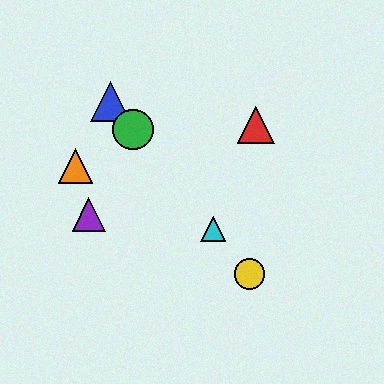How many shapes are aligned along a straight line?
4 shapes (the blue triangle, the green circle, the yellow circle, the cyan triangle) are aligned along a straight line.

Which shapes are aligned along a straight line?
The blue triangle, the green circle, the yellow circle, the cyan triangle are aligned along a straight line.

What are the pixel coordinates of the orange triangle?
The orange triangle is at (76, 166).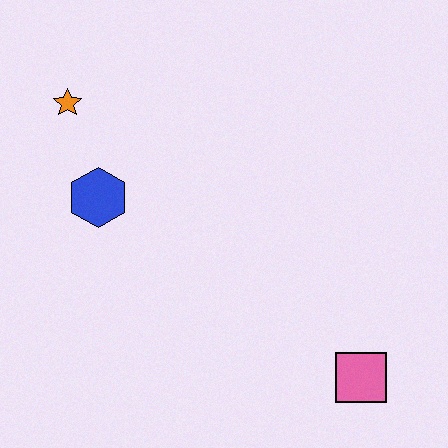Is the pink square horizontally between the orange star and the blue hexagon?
No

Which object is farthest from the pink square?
The orange star is farthest from the pink square.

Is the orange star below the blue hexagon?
No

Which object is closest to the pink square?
The blue hexagon is closest to the pink square.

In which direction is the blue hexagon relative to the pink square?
The blue hexagon is to the left of the pink square.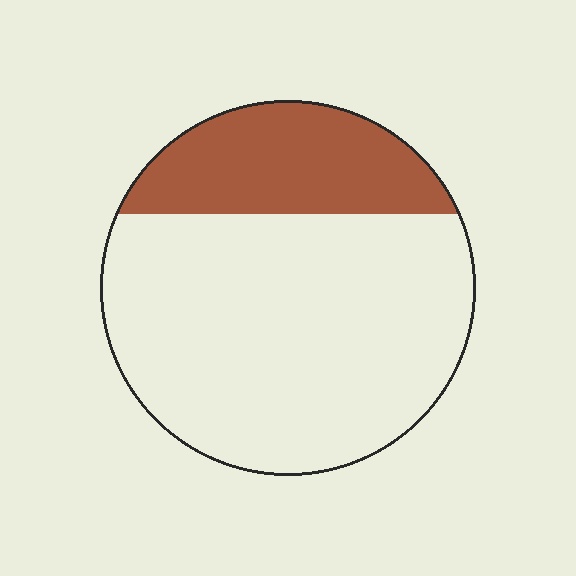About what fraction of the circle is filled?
About one quarter (1/4).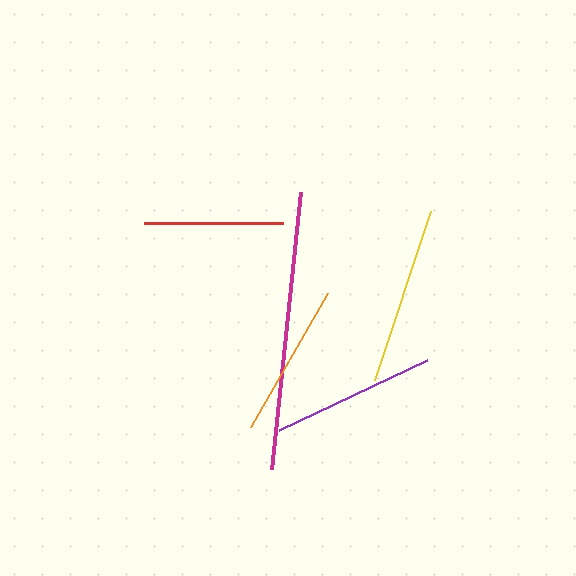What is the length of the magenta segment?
The magenta segment is approximately 279 pixels long.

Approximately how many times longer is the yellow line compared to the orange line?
The yellow line is approximately 1.2 times the length of the orange line.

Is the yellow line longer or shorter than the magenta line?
The magenta line is longer than the yellow line.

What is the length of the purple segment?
The purple segment is approximately 164 pixels long.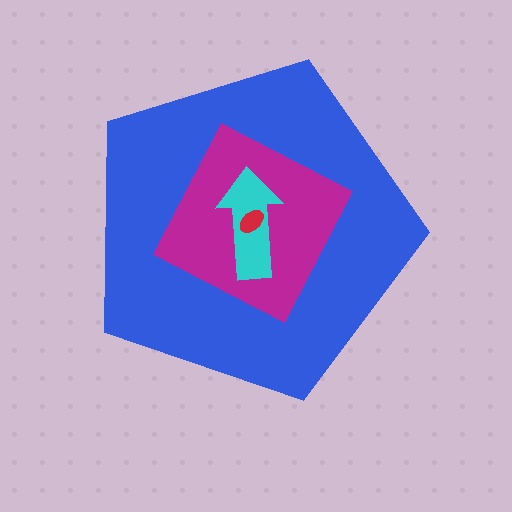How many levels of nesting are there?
4.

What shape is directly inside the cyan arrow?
The red ellipse.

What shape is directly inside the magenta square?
The cyan arrow.